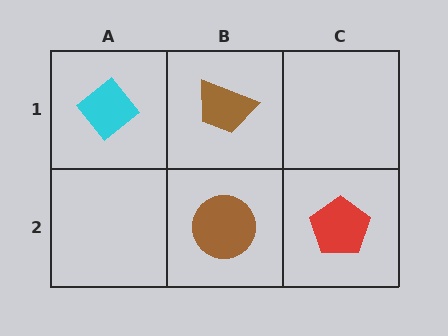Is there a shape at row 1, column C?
No, that cell is empty.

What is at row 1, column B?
A brown trapezoid.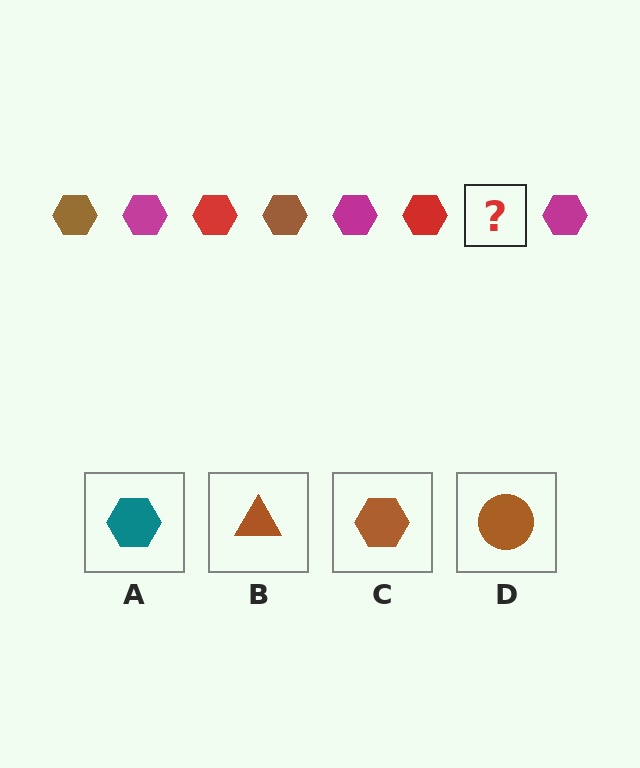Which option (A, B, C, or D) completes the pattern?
C.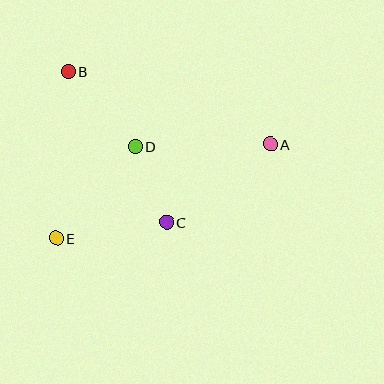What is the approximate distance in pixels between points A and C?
The distance between A and C is approximately 129 pixels.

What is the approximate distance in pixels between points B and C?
The distance between B and C is approximately 180 pixels.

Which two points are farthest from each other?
Points A and E are farthest from each other.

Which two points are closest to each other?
Points C and D are closest to each other.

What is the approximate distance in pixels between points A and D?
The distance between A and D is approximately 135 pixels.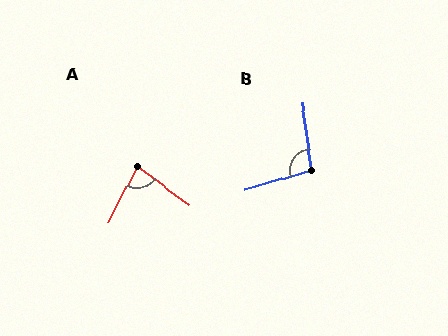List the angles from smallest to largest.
A (81°), B (99°).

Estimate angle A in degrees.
Approximately 81 degrees.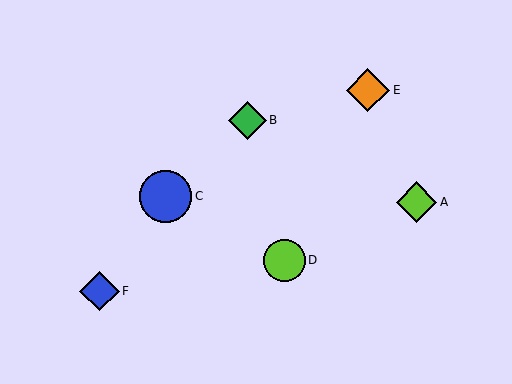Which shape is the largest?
The blue circle (labeled C) is the largest.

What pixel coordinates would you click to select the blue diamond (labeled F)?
Click at (99, 291) to select the blue diamond F.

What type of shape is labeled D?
Shape D is a lime circle.